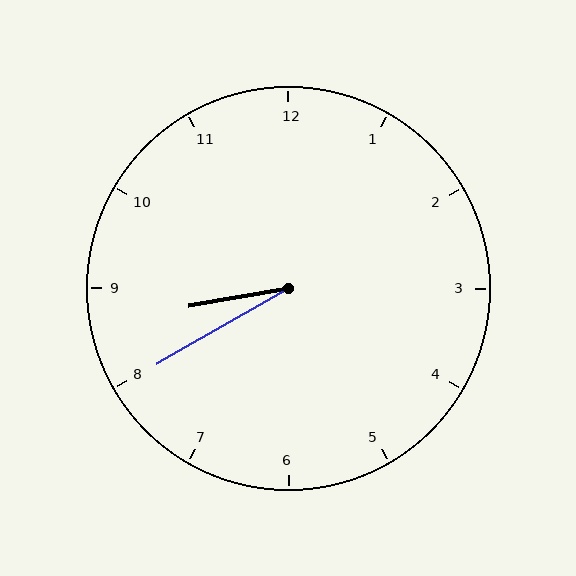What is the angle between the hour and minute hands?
Approximately 20 degrees.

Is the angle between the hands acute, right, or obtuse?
It is acute.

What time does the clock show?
8:40.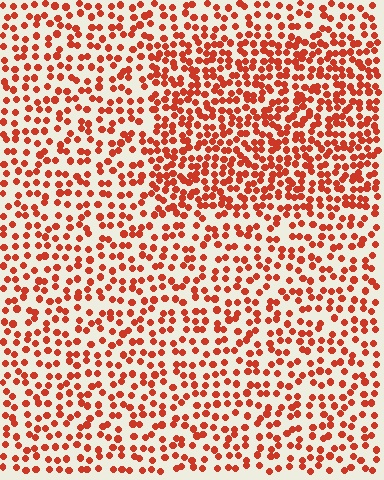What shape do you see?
I see a rectangle.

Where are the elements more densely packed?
The elements are more densely packed inside the rectangle boundary.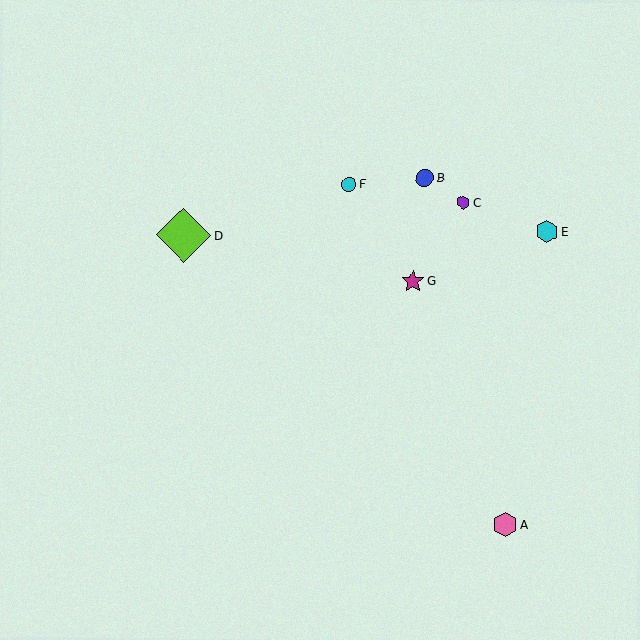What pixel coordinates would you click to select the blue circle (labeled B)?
Click at (425, 178) to select the blue circle B.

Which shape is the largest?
The lime diamond (labeled D) is the largest.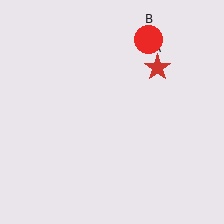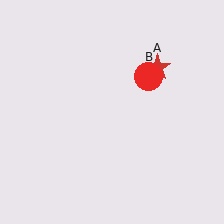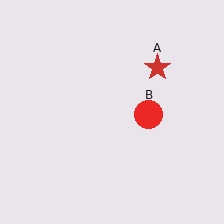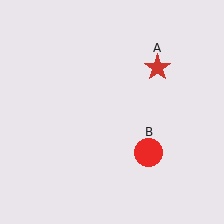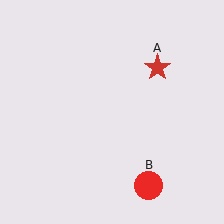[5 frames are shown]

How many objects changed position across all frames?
1 object changed position: red circle (object B).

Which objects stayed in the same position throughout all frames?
Red star (object A) remained stationary.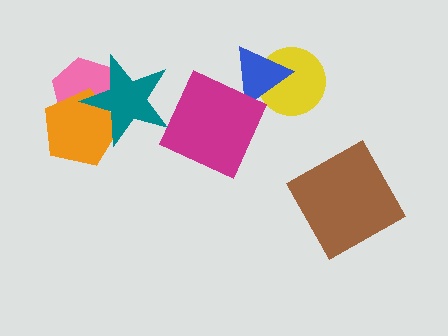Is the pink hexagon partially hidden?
Yes, it is partially covered by another shape.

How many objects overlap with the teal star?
2 objects overlap with the teal star.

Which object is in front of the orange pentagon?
The teal star is in front of the orange pentagon.